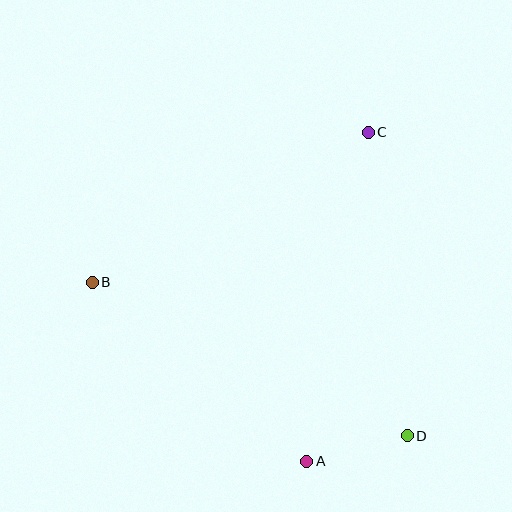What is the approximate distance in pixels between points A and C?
The distance between A and C is approximately 334 pixels.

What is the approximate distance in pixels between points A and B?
The distance between A and B is approximately 279 pixels.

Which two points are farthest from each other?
Points B and D are farthest from each other.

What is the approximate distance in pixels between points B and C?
The distance between B and C is approximately 314 pixels.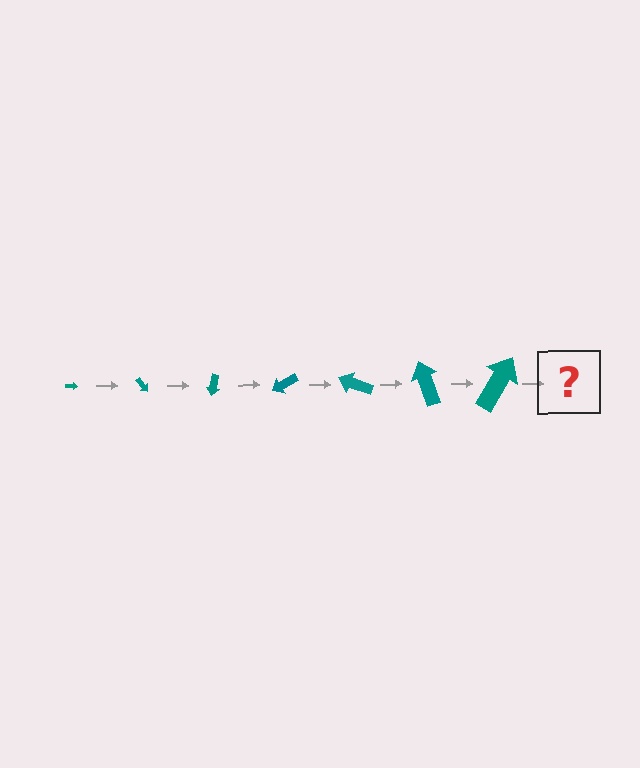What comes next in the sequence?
The next element should be an arrow, larger than the previous one and rotated 350 degrees from the start.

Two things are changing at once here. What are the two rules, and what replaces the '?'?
The two rules are that the arrow grows larger each step and it rotates 50 degrees each step. The '?' should be an arrow, larger than the previous one and rotated 350 degrees from the start.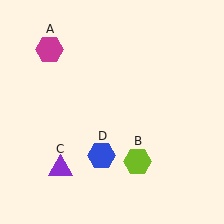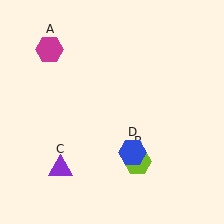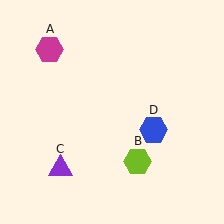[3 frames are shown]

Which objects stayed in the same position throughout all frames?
Magenta hexagon (object A) and lime hexagon (object B) and purple triangle (object C) remained stationary.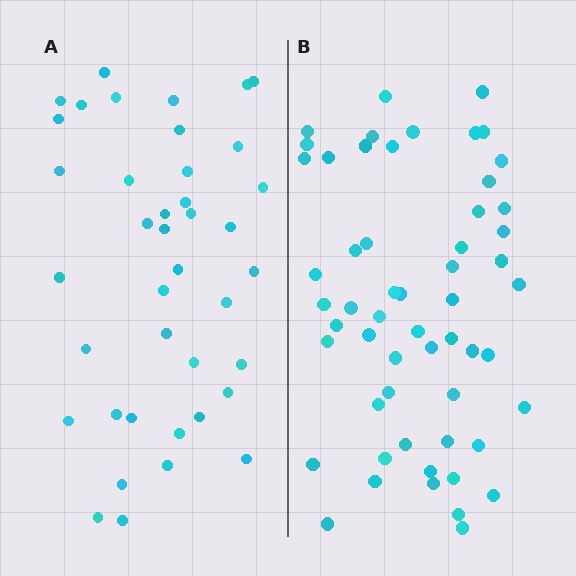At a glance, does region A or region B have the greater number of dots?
Region B (the right region) has more dots.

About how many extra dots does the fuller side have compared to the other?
Region B has approximately 15 more dots than region A.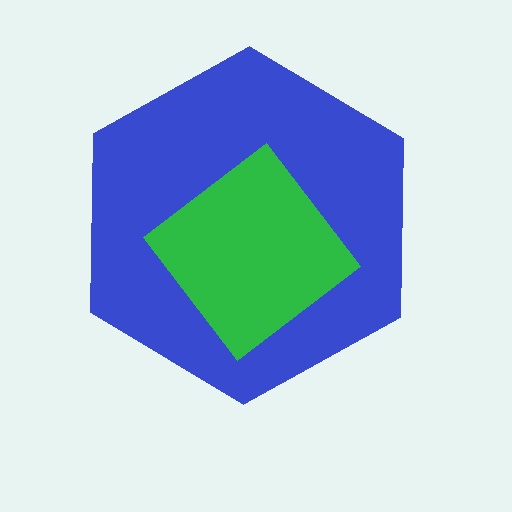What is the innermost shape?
The green diamond.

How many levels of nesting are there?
2.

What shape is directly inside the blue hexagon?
The green diamond.